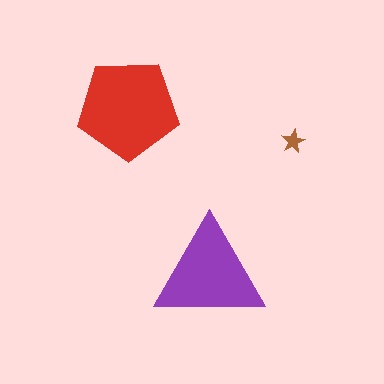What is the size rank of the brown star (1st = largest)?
3rd.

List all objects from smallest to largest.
The brown star, the purple triangle, the red pentagon.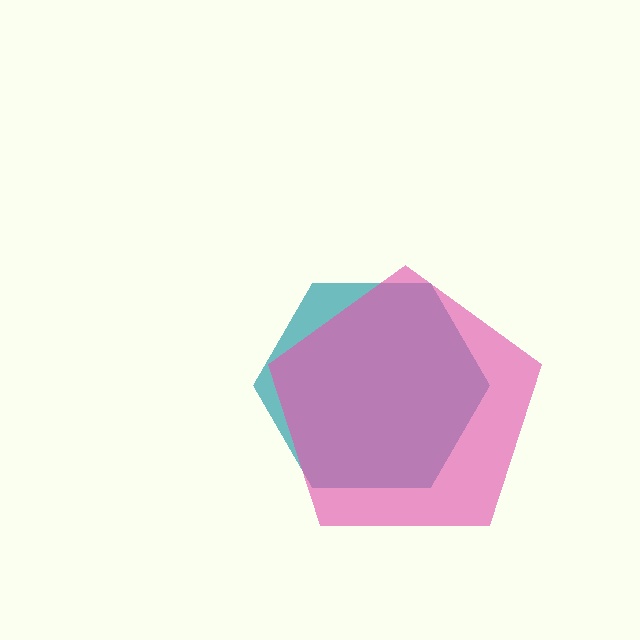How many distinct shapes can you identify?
There are 2 distinct shapes: a teal hexagon, a pink pentagon.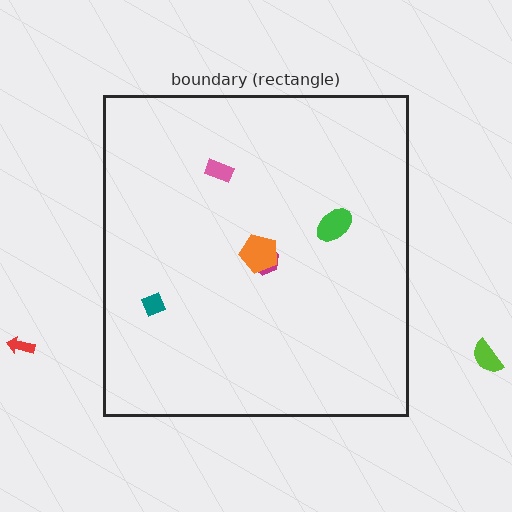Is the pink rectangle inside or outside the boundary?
Inside.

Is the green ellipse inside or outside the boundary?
Inside.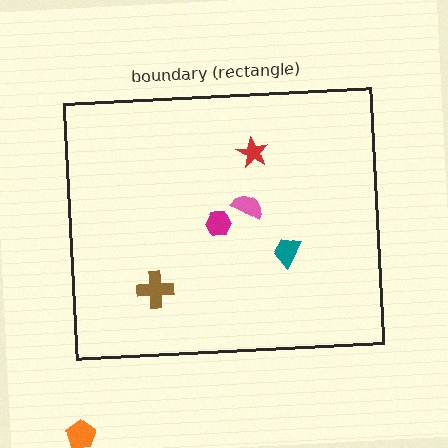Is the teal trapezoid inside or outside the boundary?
Inside.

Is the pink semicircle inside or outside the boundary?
Inside.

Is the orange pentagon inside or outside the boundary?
Outside.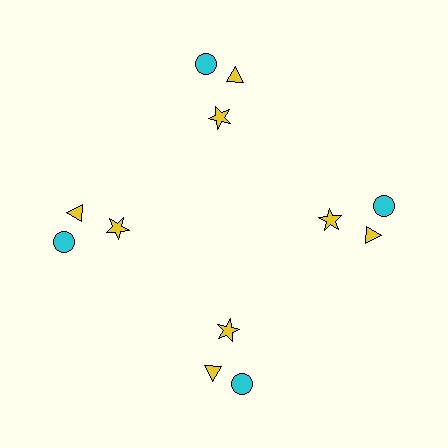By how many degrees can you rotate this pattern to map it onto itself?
The pattern maps onto itself every 90 degrees of rotation.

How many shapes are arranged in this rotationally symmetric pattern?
There are 12 shapes, arranged in 4 groups of 3.